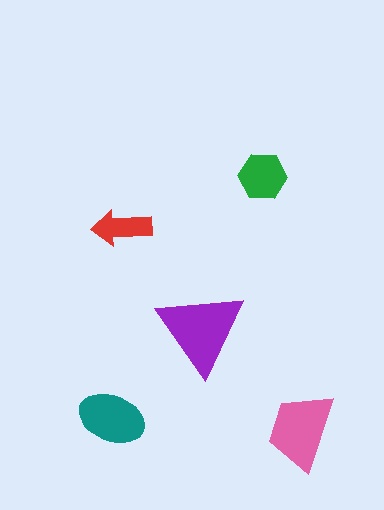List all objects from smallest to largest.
The red arrow, the green hexagon, the teal ellipse, the pink trapezoid, the purple triangle.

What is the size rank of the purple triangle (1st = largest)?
1st.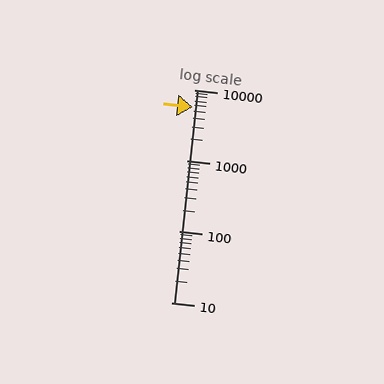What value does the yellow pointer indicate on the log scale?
The pointer indicates approximately 5700.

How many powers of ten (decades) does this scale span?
The scale spans 3 decades, from 10 to 10000.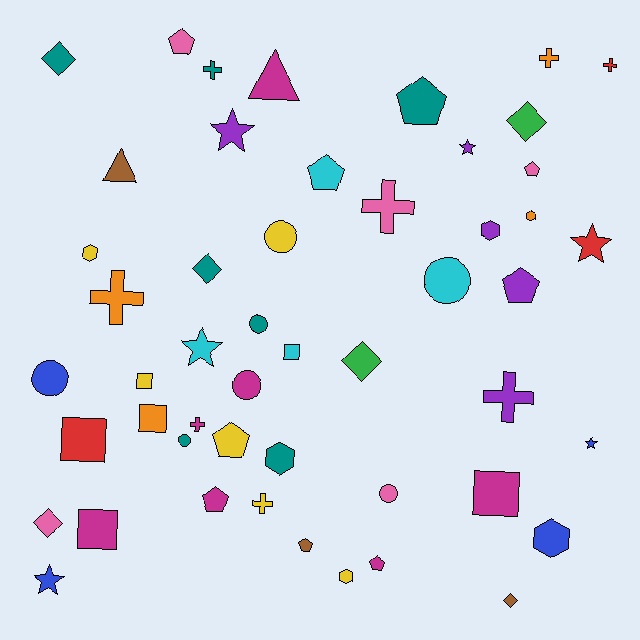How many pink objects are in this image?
There are 5 pink objects.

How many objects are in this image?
There are 50 objects.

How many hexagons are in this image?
There are 6 hexagons.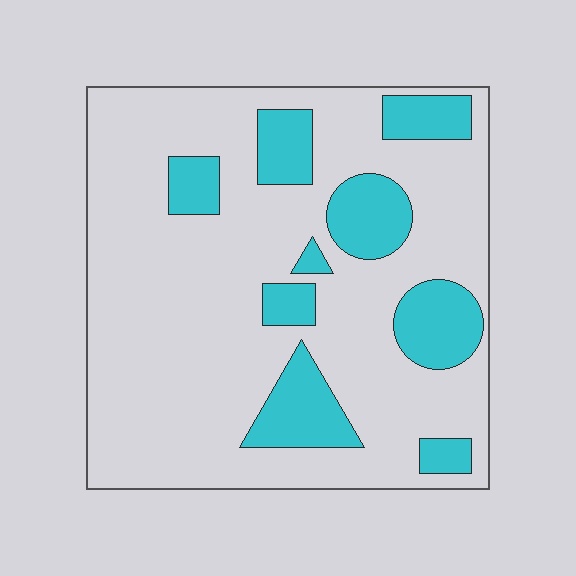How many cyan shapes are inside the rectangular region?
9.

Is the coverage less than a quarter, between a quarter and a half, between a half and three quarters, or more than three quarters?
Less than a quarter.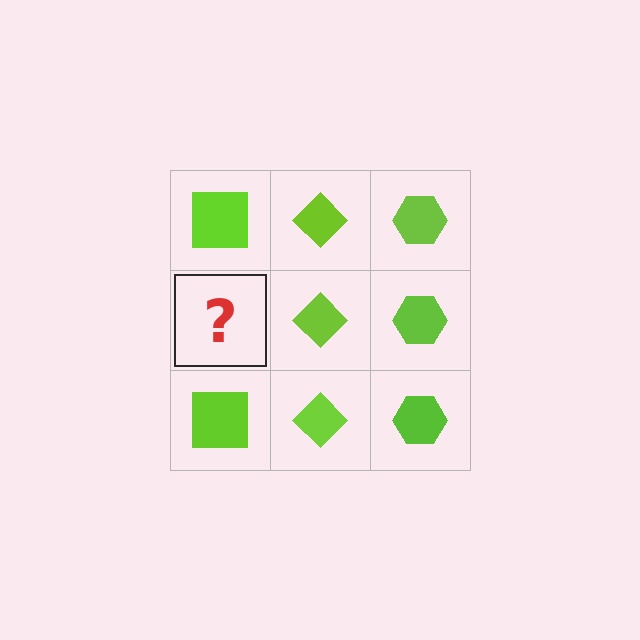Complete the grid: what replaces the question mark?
The question mark should be replaced with a lime square.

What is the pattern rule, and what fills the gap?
The rule is that each column has a consistent shape. The gap should be filled with a lime square.